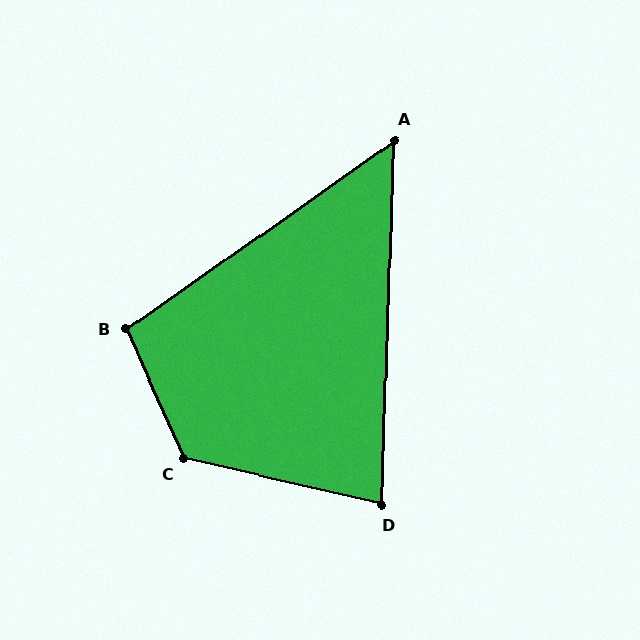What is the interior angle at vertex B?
Approximately 101 degrees (obtuse).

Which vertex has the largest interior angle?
C, at approximately 127 degrees.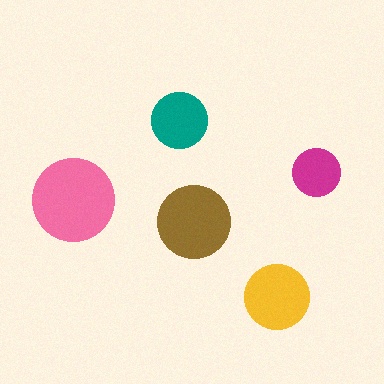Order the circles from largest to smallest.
the pink one, the brown one, the yellow one, the teal one, the magenta one.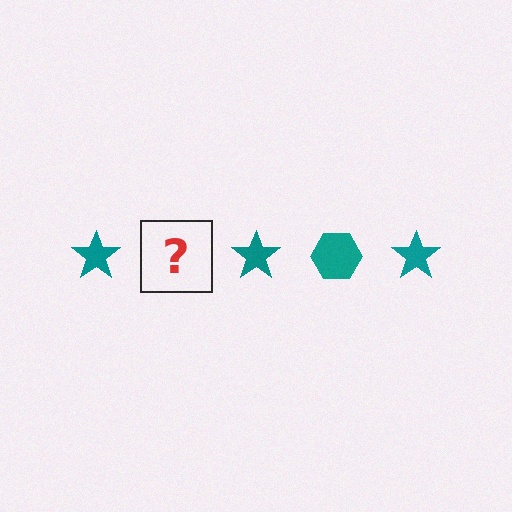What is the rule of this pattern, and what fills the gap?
The rule is that the pattern cycles through star, hexagon shapes in teal. The gap should be filled with a teal hexagon.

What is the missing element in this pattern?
The missing element is a teal hexagon.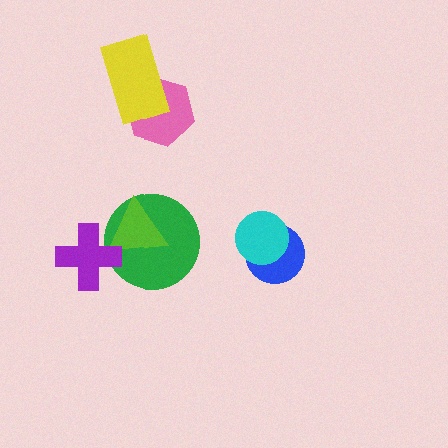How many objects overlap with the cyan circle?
1 object overlaps with the cyan circle.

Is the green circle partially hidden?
Yes, it is partially covered by another shape.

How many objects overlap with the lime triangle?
2 objects overlap with the lime triangle.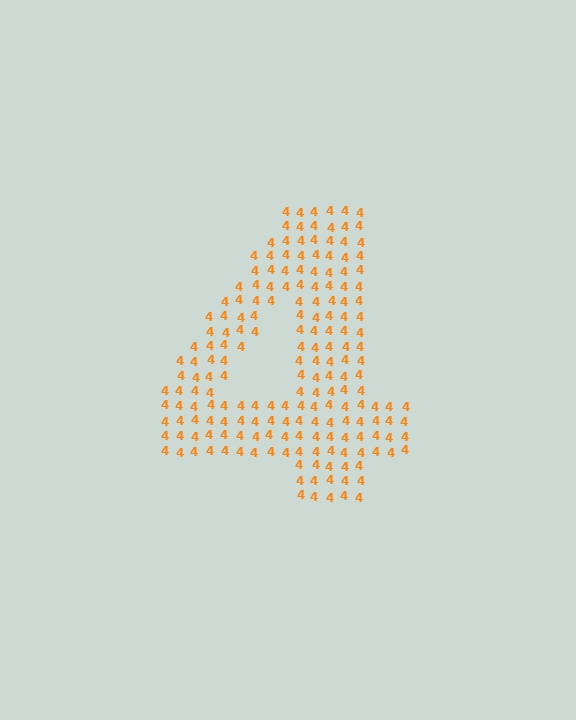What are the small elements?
The small elements are digit 4's.